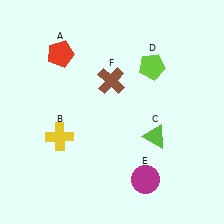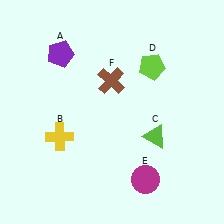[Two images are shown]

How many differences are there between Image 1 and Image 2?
There is 1 difference between the two images.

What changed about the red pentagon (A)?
In Image 1, A is red. In Image 2, it changed to purple.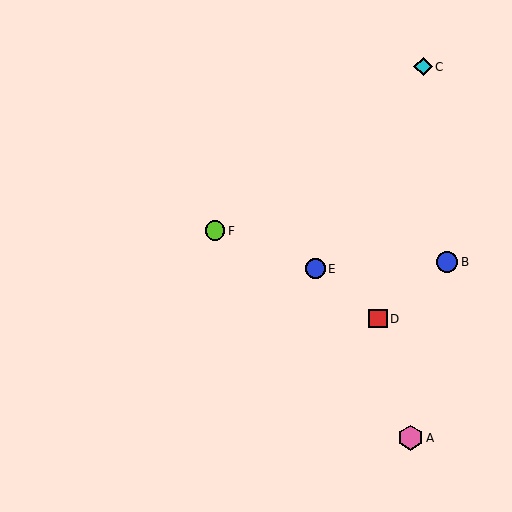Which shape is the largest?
The pink hexagon (labeled A) is the largest.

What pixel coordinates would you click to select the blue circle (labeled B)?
Click at (447, 262) to select the blue circle B.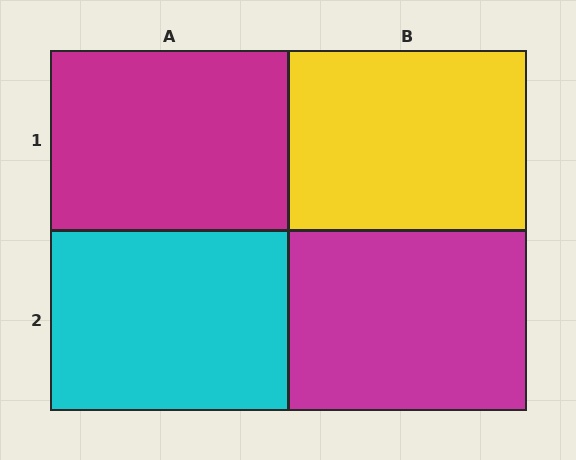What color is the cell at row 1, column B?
Yellow.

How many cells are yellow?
1 cell is yellow.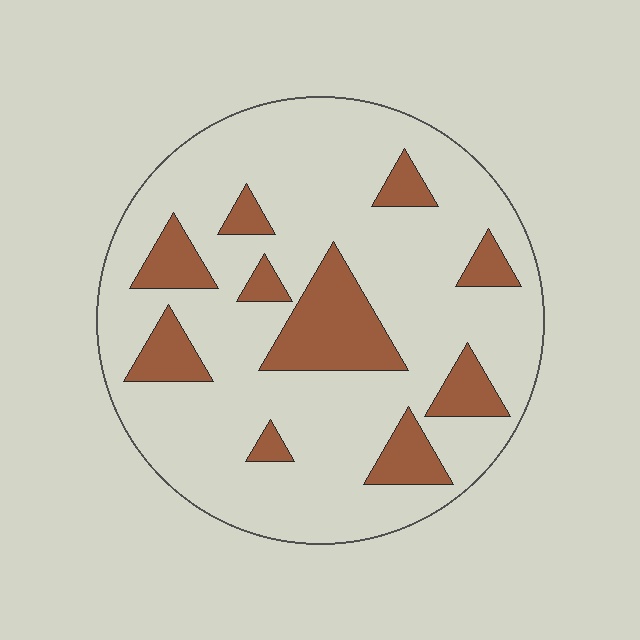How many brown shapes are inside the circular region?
10.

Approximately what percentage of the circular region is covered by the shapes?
Approximately 20%.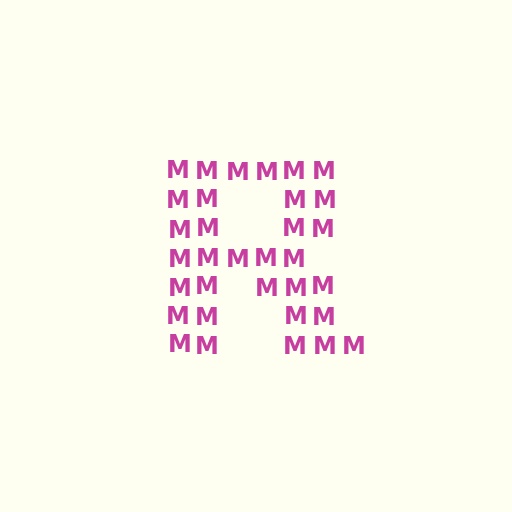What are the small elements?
The small elements are letter M's.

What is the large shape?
The large shape is the letter R.